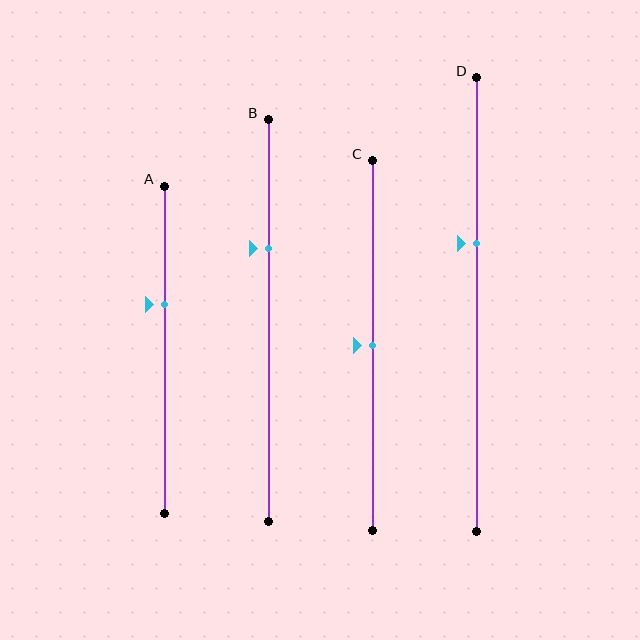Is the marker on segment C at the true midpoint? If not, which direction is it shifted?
Yes, the marker on segment C is at the true midpoint.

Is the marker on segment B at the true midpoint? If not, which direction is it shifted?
No, the marker on segment B is shifted upward by about 18% of the segment length.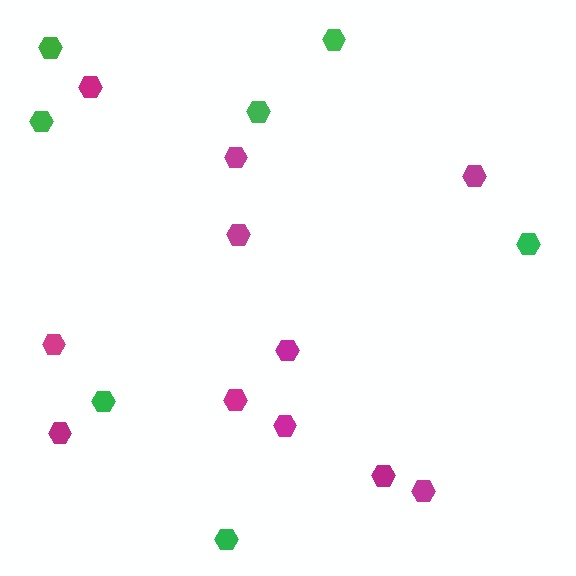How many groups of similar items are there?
There are 2 groups: one group of magenta hexagons (11) and one group of green hexagons (7).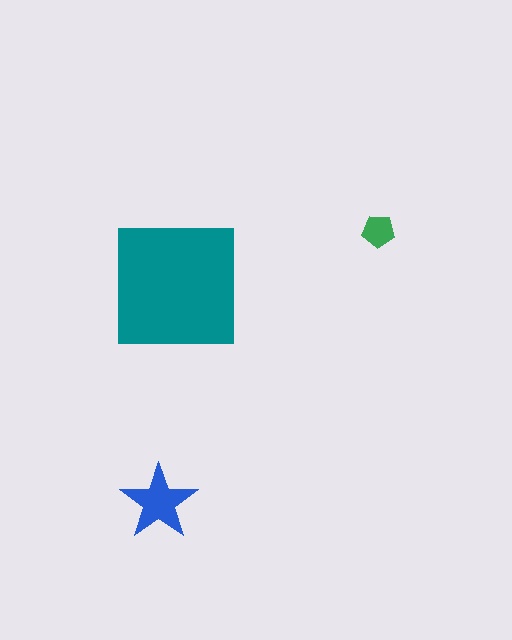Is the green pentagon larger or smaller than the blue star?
Smaller.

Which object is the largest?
The teal square.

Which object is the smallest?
The green pentagon.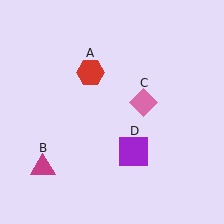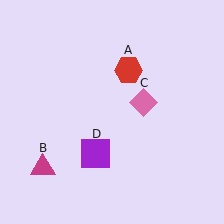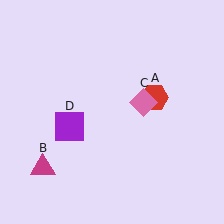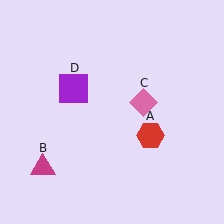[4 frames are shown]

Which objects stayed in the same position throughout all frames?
Magenta triangle (object B) and pink diamond (object C) remained stationary.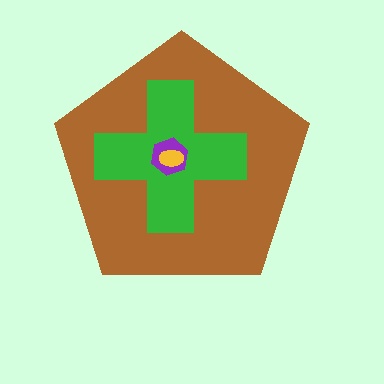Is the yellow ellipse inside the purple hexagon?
Yes.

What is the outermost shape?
The brown pentagon.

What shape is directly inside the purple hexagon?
The yellow ellipse.